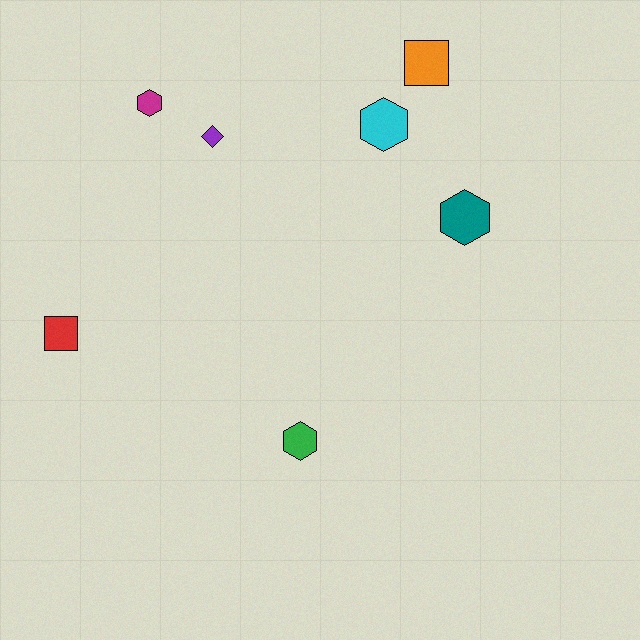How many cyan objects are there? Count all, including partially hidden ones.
There is 1 cyan object.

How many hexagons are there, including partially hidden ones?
There are 4 hexagons.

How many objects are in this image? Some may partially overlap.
There are 7 objects.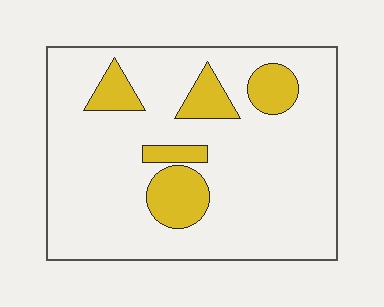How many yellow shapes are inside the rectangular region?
5.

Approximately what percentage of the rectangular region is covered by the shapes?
Approximately 15%.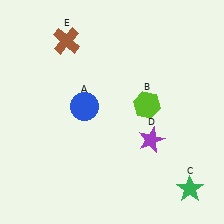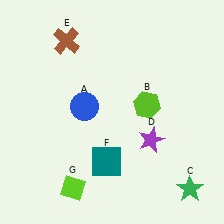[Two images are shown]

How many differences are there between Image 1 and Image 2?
There are 2 differences between the two images.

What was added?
A teal square (F), a lime diamond (G) were added in Image 2.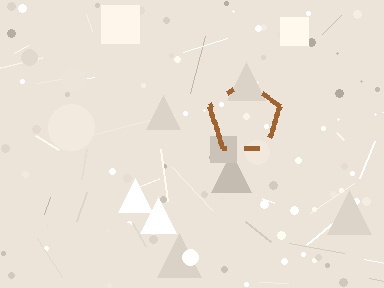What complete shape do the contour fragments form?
The contour fragments form a pentagon.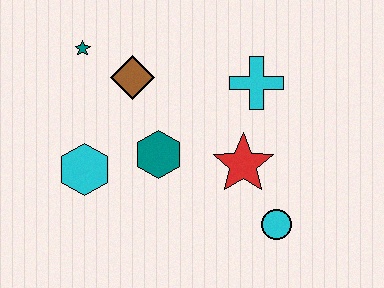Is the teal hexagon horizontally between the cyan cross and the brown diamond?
Yes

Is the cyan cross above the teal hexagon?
Yes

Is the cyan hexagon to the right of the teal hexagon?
No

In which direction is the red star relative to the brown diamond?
The red star is to the right of the brown diamond.